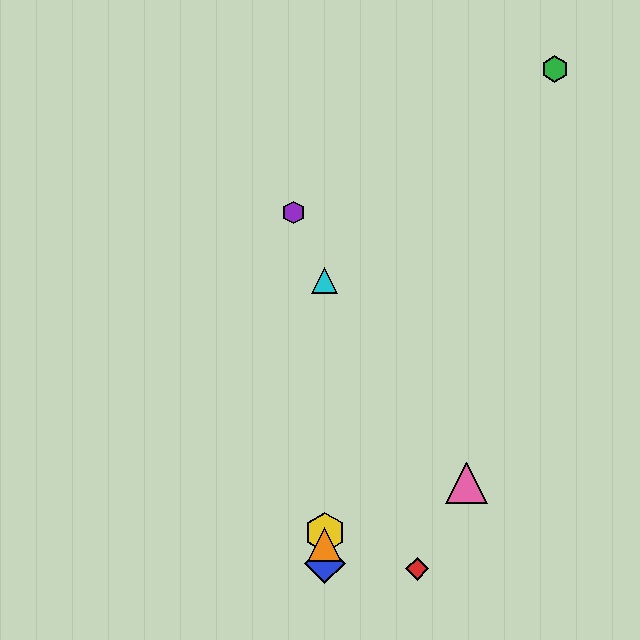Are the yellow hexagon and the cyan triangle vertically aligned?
Yes, both are at x≈325.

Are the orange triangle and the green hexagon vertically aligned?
No, the orange triangle is at x≈325 and the green hexagon is at x≈555.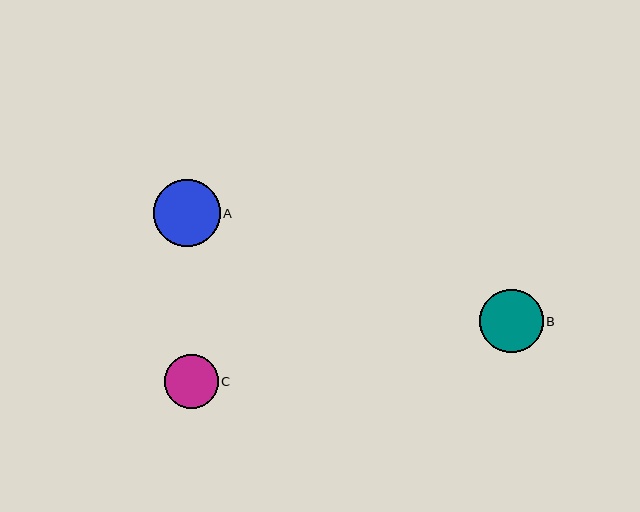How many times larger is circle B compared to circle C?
Circle B is approximately 1.2 times the size of circle C.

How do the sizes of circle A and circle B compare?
Circle A and circle B are approximately the same size.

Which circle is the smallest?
Circle C is the smallest with a size of approximately 54 pixels.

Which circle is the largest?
Circle A is the largest with a size of approximately 67 pixels.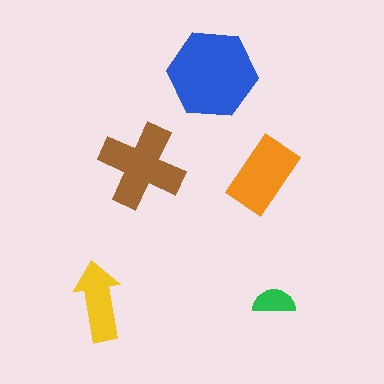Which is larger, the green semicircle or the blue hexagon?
The blue hexagon.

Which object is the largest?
The blue hexagon.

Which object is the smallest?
The green semicircle.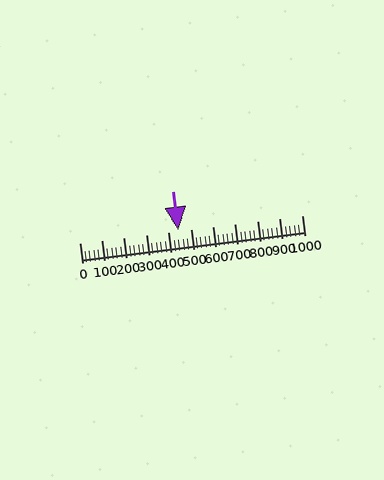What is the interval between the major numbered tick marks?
The major tick marks are spaced 100 units apart.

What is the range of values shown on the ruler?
The ruler shows values from 0 to 1000.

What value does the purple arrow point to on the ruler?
The purple arrow points to approximately 446.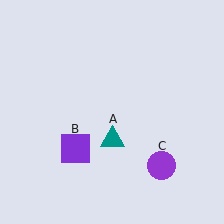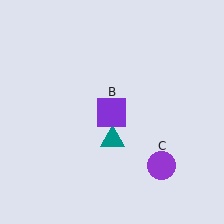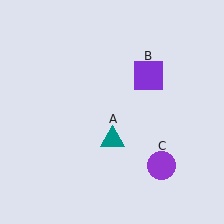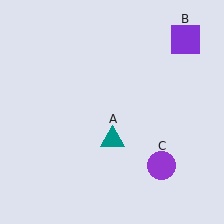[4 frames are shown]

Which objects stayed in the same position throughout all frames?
Teal triangle (object A) and purple circle (object C) remained stationary.